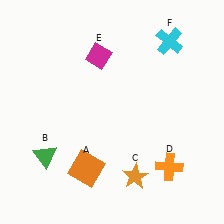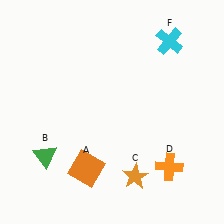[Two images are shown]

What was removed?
The magenta diamond (E) was removed in Image 2.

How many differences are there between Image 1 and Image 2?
There is 1 difference between the two images.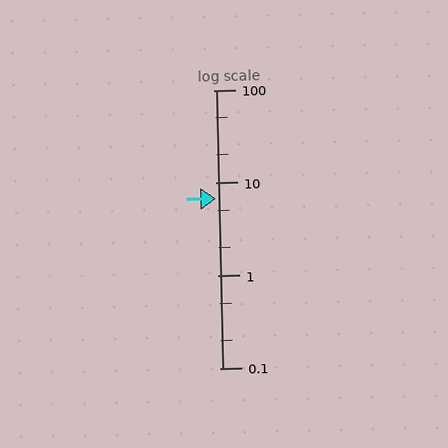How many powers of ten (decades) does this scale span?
The scale spans 3 decades, from 0.1 to 100.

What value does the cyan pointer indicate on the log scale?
The pointer indicates approximately 6.7.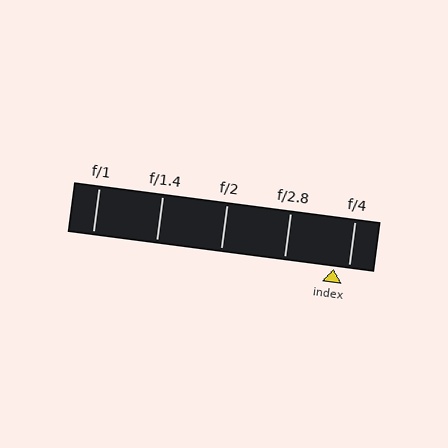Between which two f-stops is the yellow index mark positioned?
The index mark is between f/2.8 and f/4.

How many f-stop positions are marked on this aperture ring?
There are 5 f-stop positions marked.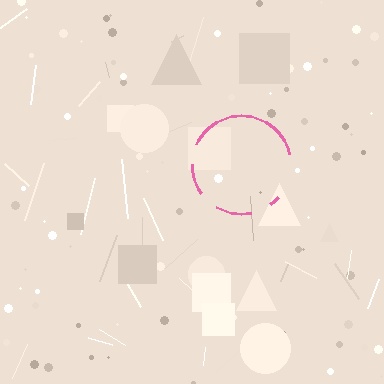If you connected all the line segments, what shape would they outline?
They would outline a circle.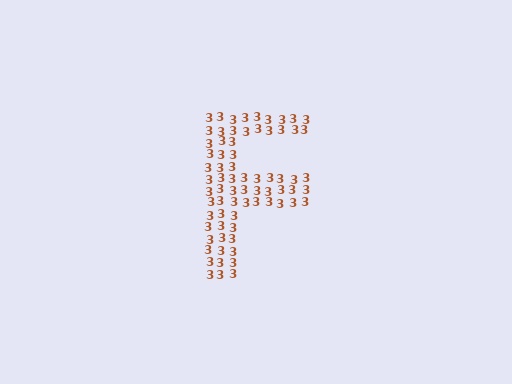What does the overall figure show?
The overall figure shows the letter F.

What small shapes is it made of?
It is made of small digit 3's.